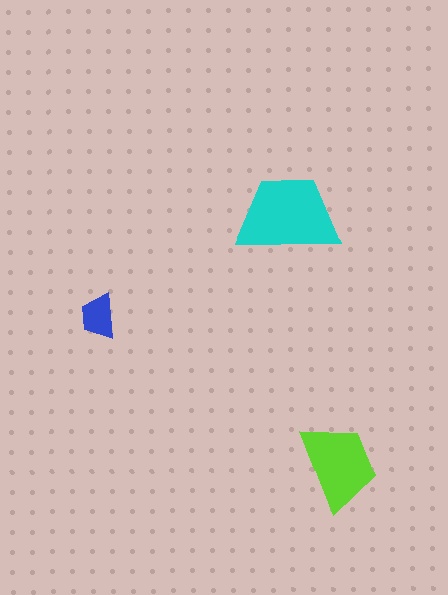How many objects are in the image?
There are 3 objects in the image.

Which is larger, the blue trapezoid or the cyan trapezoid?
The cyan one.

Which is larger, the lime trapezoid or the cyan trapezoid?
The cyan one.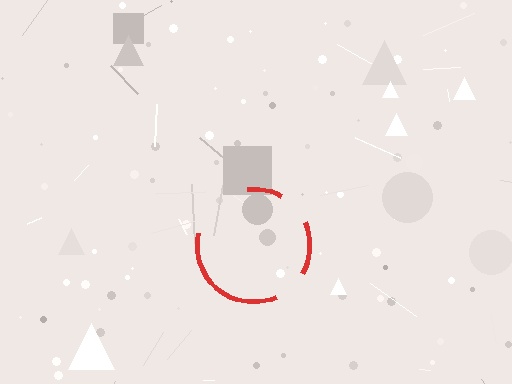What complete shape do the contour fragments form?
The contour fragments form a circle.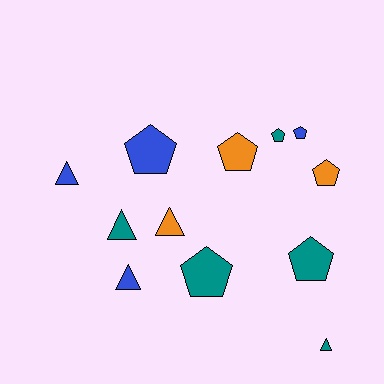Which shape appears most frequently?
Pentagon, with 7 objects.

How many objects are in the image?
There are 12 objects.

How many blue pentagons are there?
There are 2 blue pentagons.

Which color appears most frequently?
Teal, with 5 objects.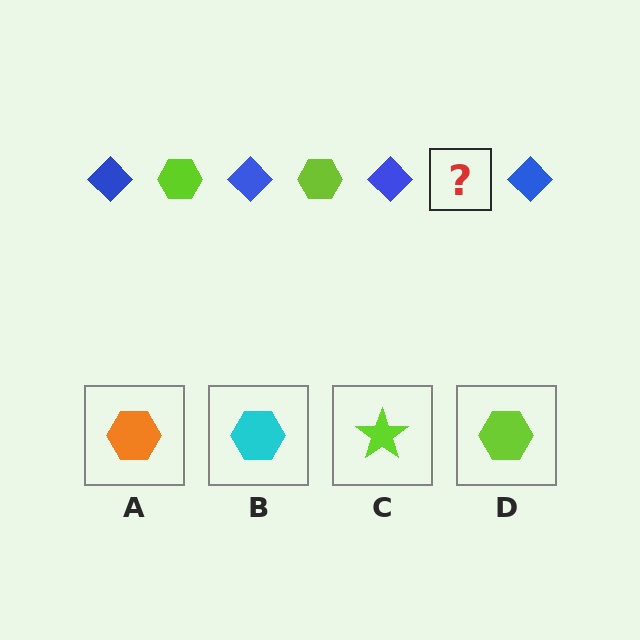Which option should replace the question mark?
Option D.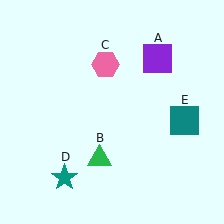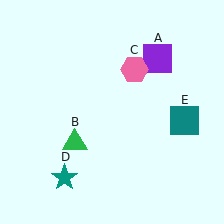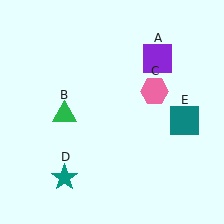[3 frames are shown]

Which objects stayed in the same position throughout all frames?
Purple square (object A) and teal star (object D) and teal square (object E) remained stationary.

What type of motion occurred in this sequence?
The green triangle (object B), pink hexagon (object C) rotated clockwise around the center of the scene.